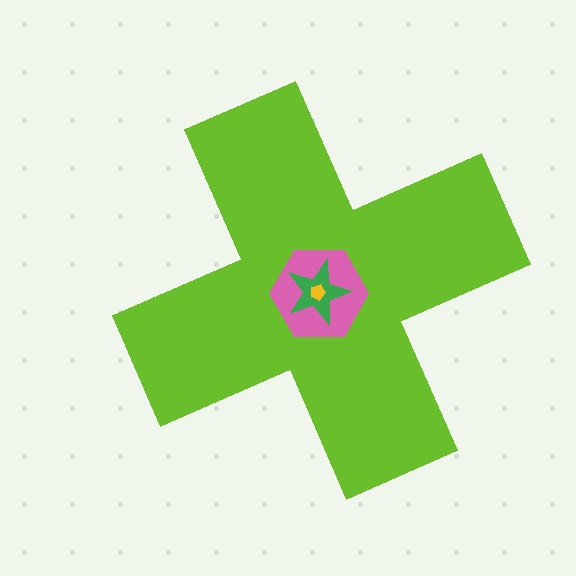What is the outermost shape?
The lime cross.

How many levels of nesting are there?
4.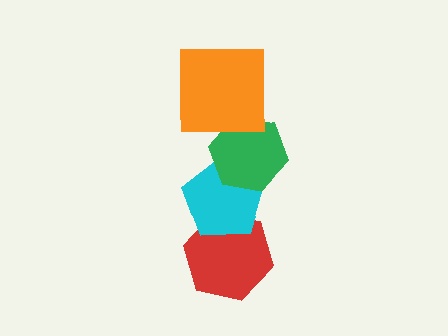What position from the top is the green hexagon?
The green hexagon is 2nd from the top.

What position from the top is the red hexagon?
The red hexagon is 4th from the top.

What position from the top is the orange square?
The orange square is 1st from the top.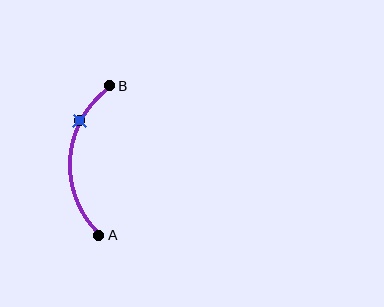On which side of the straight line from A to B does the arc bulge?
The arc bulges to the left of the straight line connecting A and B.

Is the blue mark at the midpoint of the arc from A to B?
No. The blue mark lies on the arc but is closer to endpoint B. The arc midpoint would be at the point on the curve equidistant along the arc from both A and B.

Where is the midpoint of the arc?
The arc midpoint is the point on the curve farthest from the straight line joining A and B. It sits to the left of that line.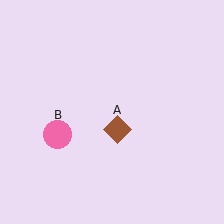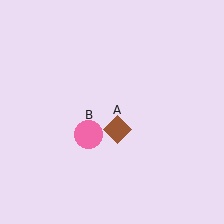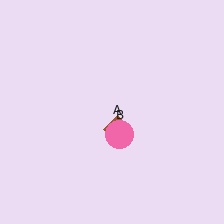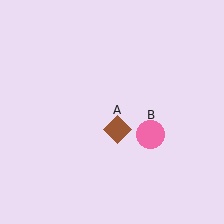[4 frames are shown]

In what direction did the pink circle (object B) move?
The pink circle (object B) moved right.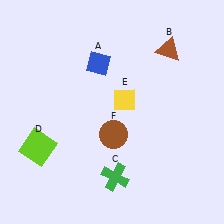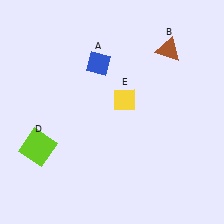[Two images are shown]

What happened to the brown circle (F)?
The brown circle (F) was removed in Image 2. It was in the bottom-right area of Image 1.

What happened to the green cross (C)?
The green cross (C) was removed in Image 2. It was in the bottom-right area of Image 1.